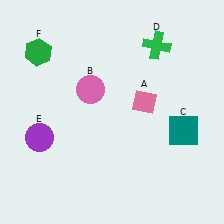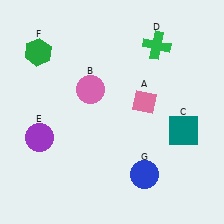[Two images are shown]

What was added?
A blue circle (G) was added in Image 2.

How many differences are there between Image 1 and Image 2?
There is 1 difference between the two images.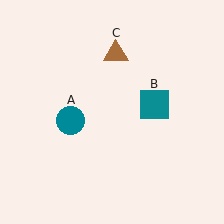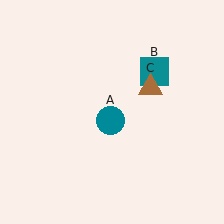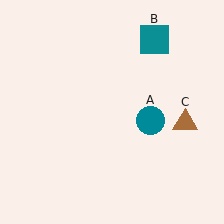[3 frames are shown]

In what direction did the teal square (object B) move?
The teal square (object B) moved up.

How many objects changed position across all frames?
3 objects changed position: teal circle (object A), teal square (object B), brown triangle (object C).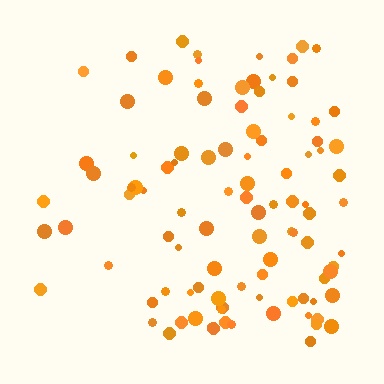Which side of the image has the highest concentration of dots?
The right.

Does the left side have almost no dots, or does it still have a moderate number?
Still a moderate number, just noticeably fewer than the right.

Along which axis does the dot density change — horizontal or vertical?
Horizontal.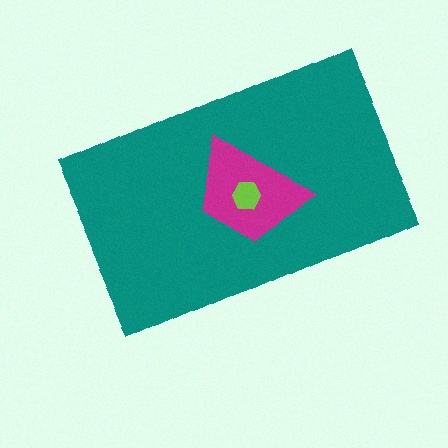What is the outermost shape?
The teal rectangle.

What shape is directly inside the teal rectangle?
The magenta trapezoid.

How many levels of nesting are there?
3.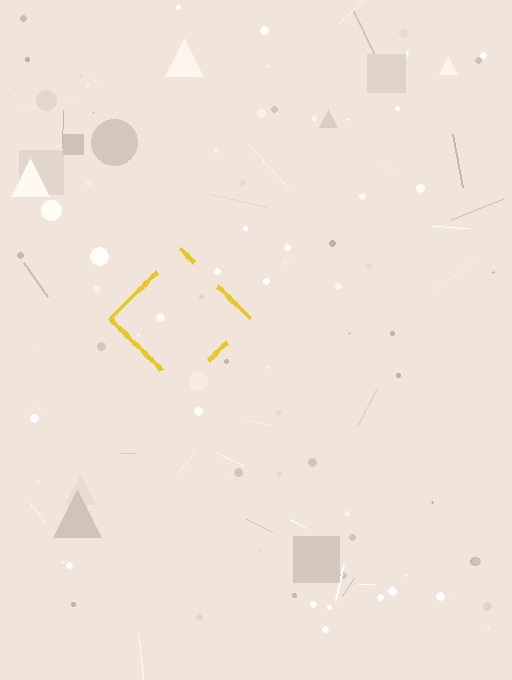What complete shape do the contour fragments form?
The contour fragments form a diamond.